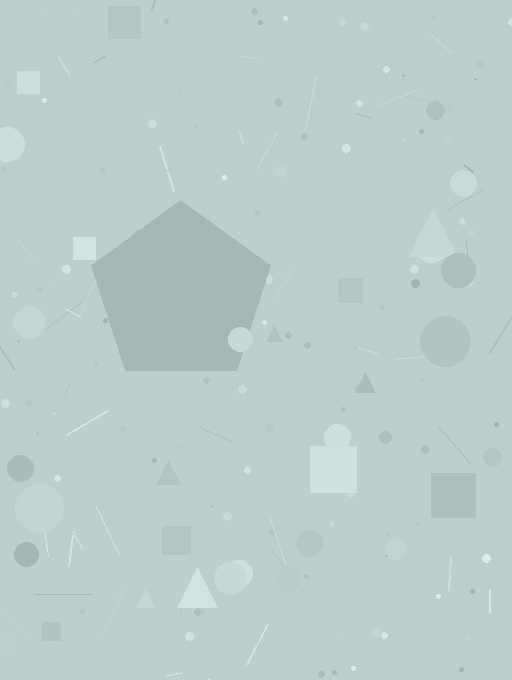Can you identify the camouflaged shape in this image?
The camouflaged shape is a pentagon.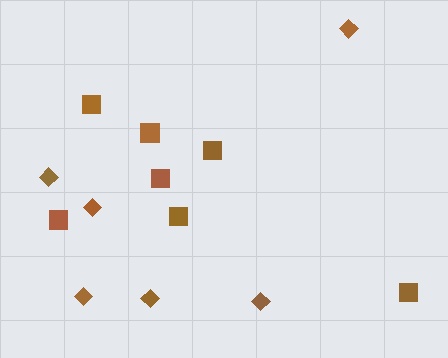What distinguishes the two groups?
There are 2 groups: one group of squares (7) and one group of diamonds (6).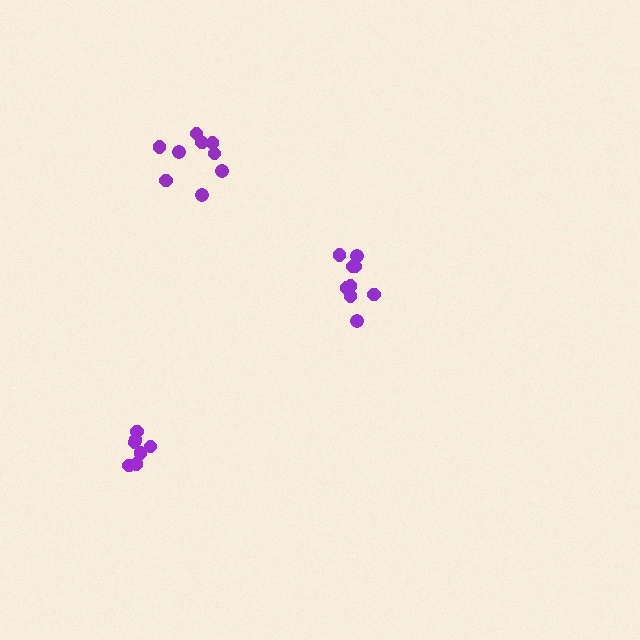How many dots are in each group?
Group 1: 9 dots, Group 2: 7 dots, Group 3: 9 dots (25 total).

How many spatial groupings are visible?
There are 3 spatial groupings.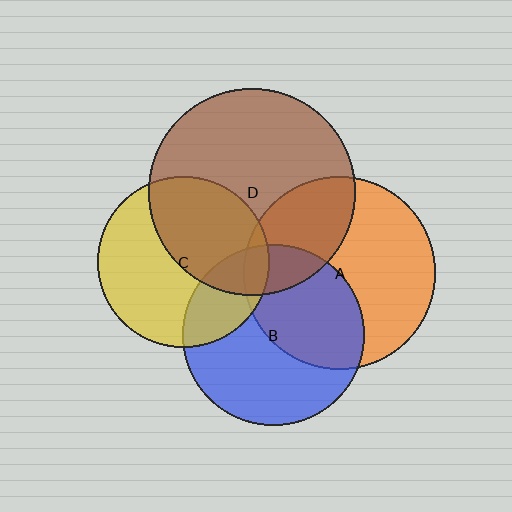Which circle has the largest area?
Circle D (brown).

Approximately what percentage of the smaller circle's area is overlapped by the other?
Approximately 30%.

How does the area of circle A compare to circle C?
Approximately 1.3 times.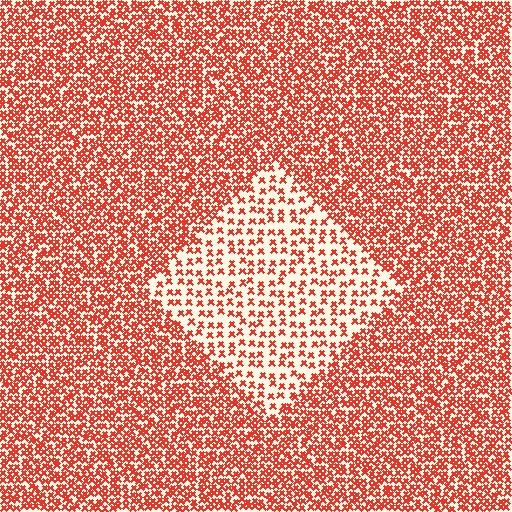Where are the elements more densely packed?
The elements are more densely packed outside the diamond boundary.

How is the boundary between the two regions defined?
The boundary is defined by a change in element density (approximately 2.3x ratio). All elements are the same color, size, and shape.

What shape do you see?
I see a diamond.